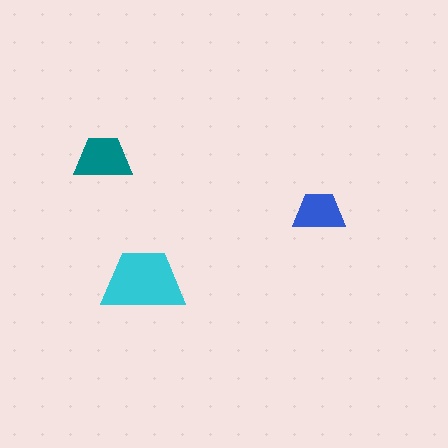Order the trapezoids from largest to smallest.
the cyan one, the teal one, the blue one.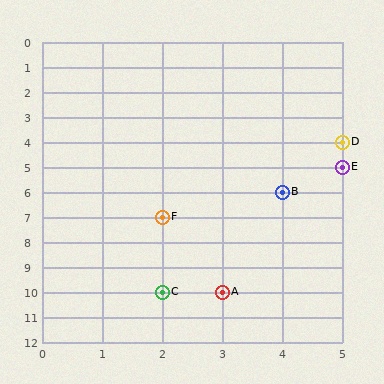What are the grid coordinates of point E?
Point E is at grid coordinates (5, 5).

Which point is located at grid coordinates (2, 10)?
Point C is at (2, 10).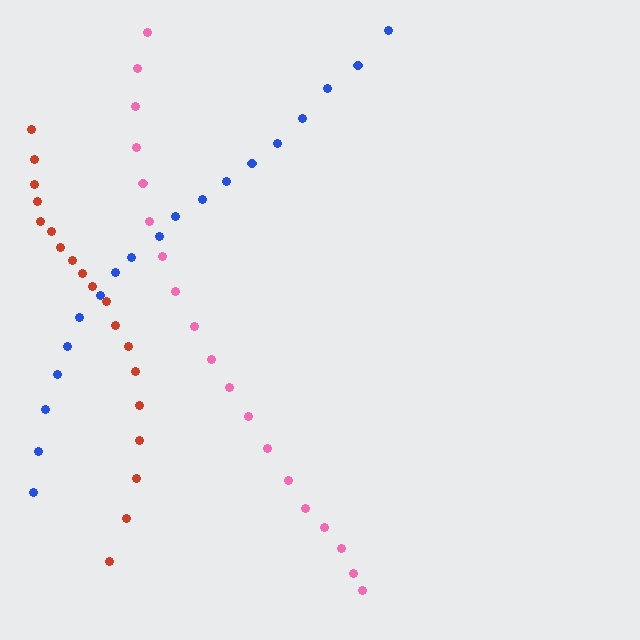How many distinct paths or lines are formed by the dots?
There are 3 distinct paths.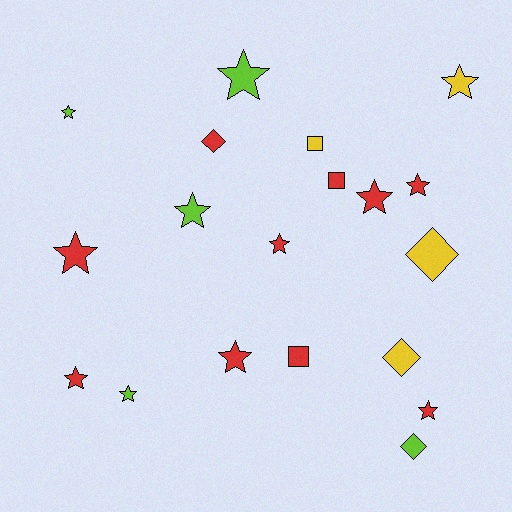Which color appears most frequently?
Red, with 10 objects.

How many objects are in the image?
There are 19 objects.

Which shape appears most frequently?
Star, with 12 objects.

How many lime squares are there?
There are no lime squares.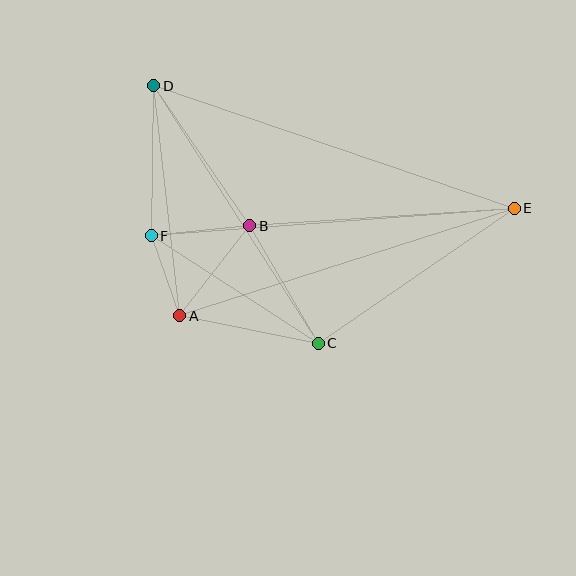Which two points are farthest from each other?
Points D and E are farthest from each other.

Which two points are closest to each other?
Points A and F are closest to each other.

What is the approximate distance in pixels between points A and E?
The distance between A and E is approximately 351 pixels.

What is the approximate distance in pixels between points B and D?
The distance between B and D is approximately 170 pixels.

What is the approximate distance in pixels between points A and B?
The distance between A and B is approximately 114 pixels.